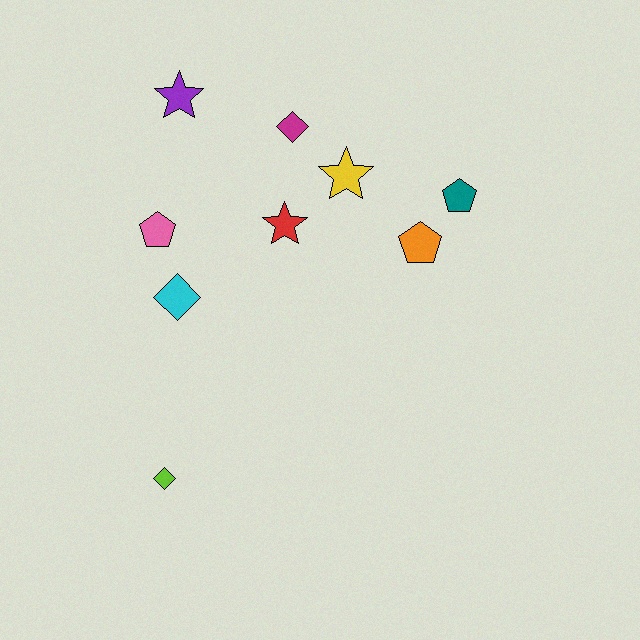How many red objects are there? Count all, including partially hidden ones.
There is 1 red object.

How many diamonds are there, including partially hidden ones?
There are 3 diamonds.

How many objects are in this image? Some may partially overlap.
There are 9 objects.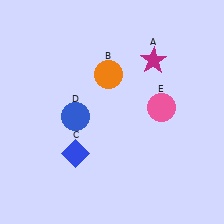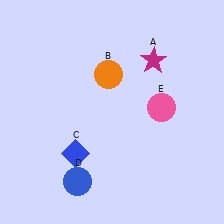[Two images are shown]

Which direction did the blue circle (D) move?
The blue circle (D) moved down.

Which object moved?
The blue circle (D) moved down.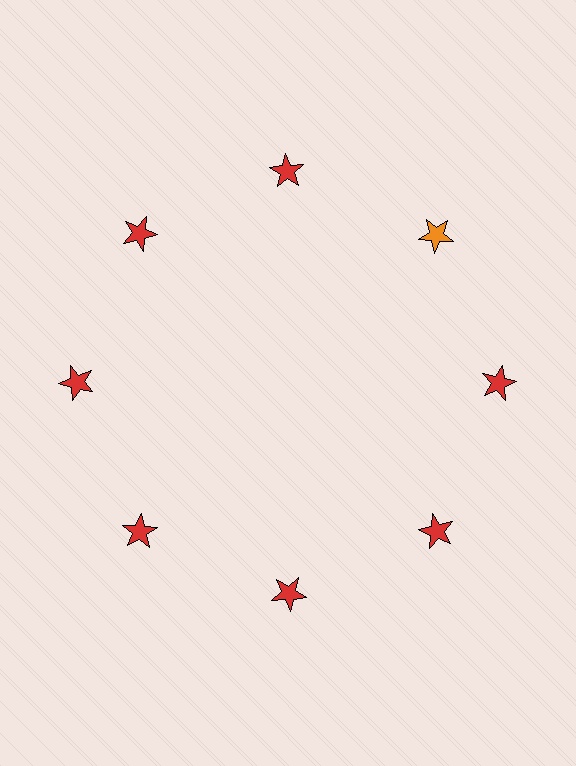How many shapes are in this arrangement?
There are 8 shapes arranged in a ring pattern.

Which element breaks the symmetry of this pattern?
The orange star at roughly the 2 o'clock position breaks the symmetry. All other shapes are red stars.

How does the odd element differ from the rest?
It has a different color: orange instead of red.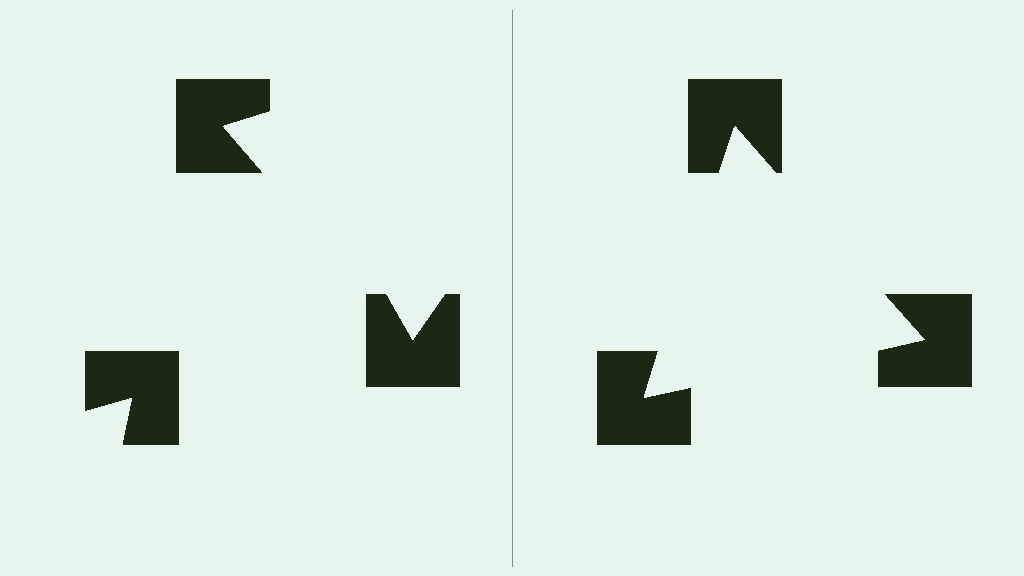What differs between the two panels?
The notched squares are positioned identically on both sides; only the wedge orientations differ. On the right they align to a triangle; on the left they are misaligned.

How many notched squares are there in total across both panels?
6 — 3 on each side.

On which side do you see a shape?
An illusory triangle appears on the right side. On the left side the wedge cuts are rotated, so no coherent shape forms.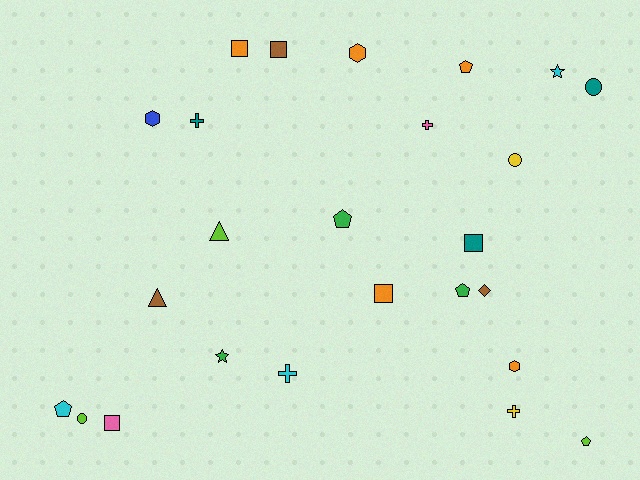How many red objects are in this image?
There are no red objects.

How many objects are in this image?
There are 25 objects.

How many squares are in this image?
There are 5 squares.